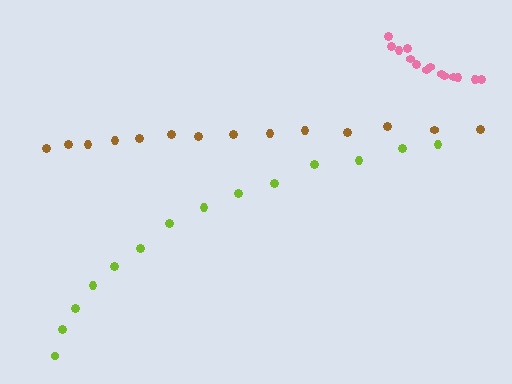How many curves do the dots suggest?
There are 3 distinct paths.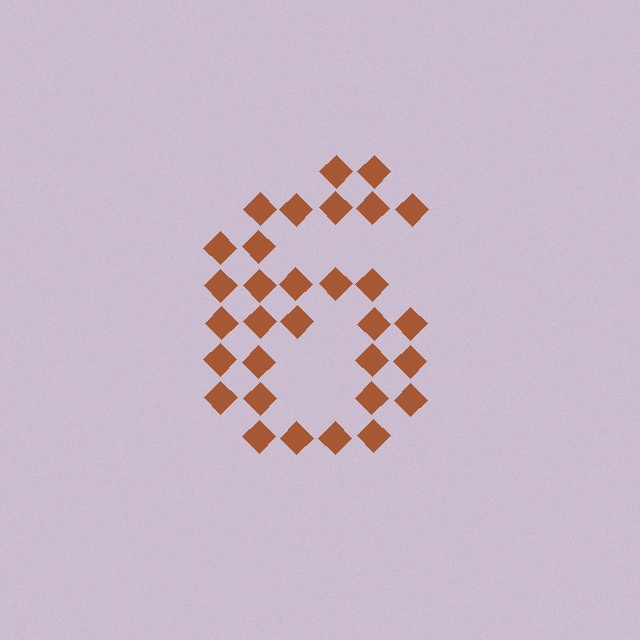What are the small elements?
The small elements are diamonds.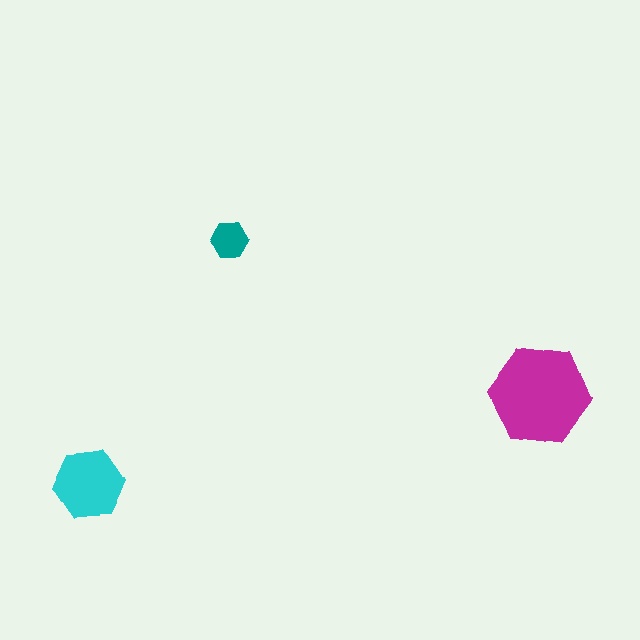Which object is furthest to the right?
The magenta hexagon is rightmost.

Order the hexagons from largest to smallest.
the magenta one, the cyan one, the teal one.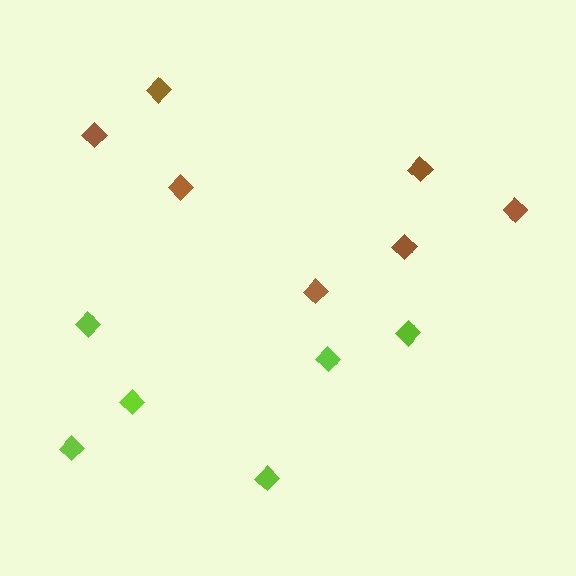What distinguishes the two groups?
There are 2 groups: one group of lime diamonds (6) and one group of brown diamonds (7).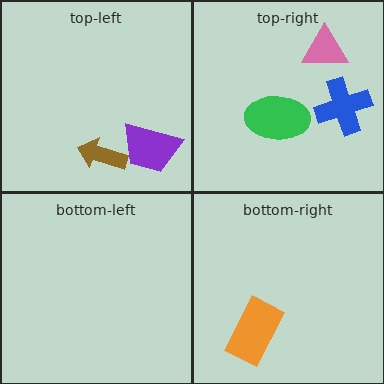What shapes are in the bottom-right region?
The orange rectangle.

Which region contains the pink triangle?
The top-right region.